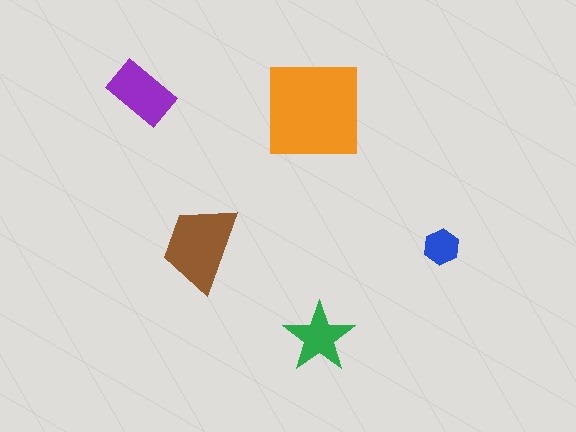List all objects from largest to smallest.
The orange square, the brown trapezoid, the purple rectangle, the green star, the blue hexagon.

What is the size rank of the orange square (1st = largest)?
1st.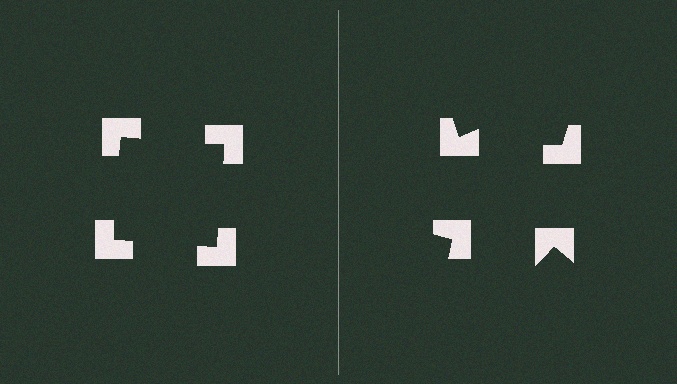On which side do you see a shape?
An illusory square appears on the left side. On the right side the wedge cuts are rotated, so no coherent shape forms.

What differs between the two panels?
The notched squares are positioned identically on both sides; only the wedge orientations differ. On the left they align to a square; on the right they are misaligned.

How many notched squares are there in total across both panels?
8 — 4 on each side.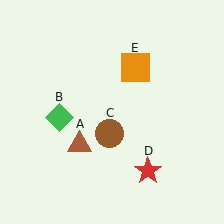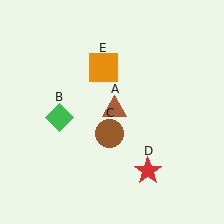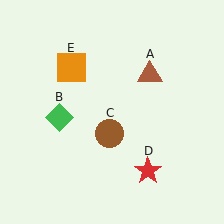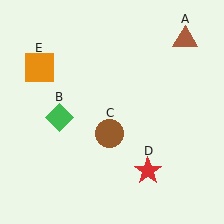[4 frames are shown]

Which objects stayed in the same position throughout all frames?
Green diamond (object B) and brown circle (object C) and red star (object D) remained stationary.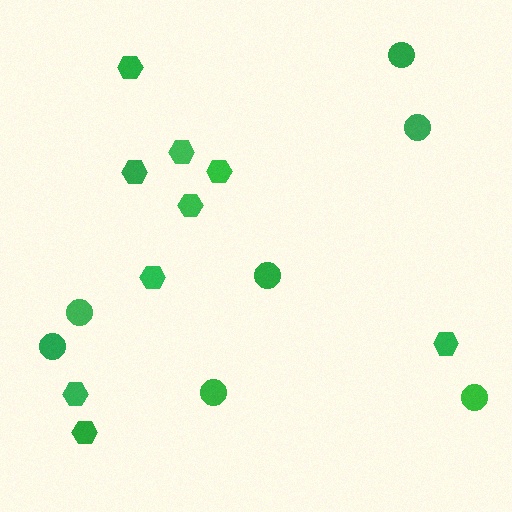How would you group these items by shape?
There are 2 groups: one group of circles (7) and one group of hexagons (9).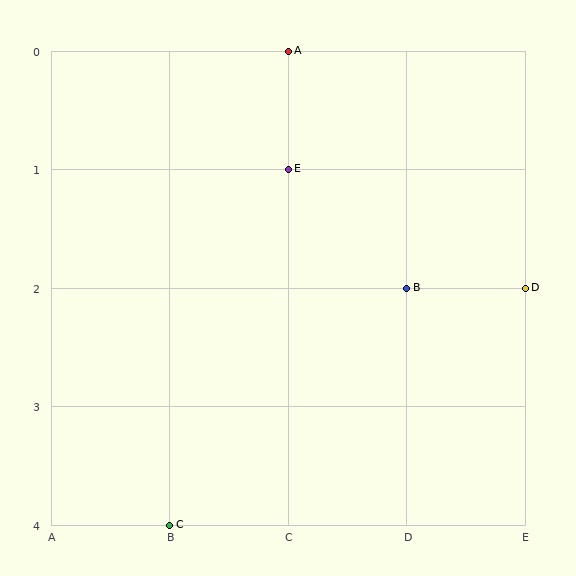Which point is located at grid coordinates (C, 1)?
Point E is at (C, 1).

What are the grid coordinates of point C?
Point C is at grid coordinates (B, 4).